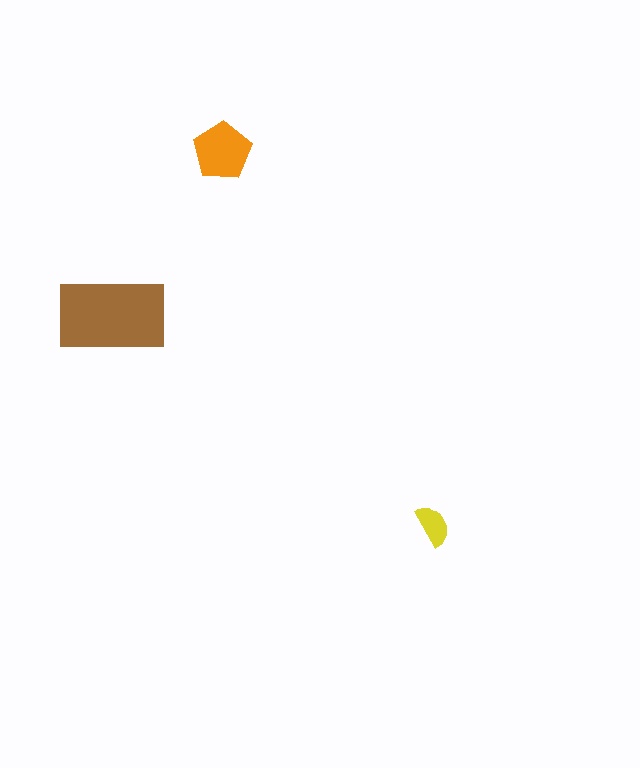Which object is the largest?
The brown rectangle.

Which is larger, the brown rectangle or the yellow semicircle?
The brown rectangle.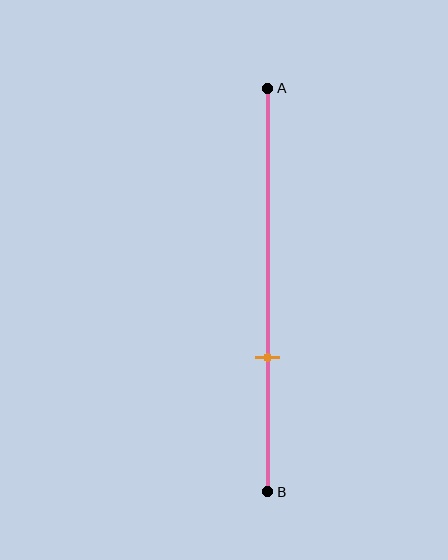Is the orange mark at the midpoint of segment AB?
No, the mark is at about 65% from A, not at the 50% midpoint.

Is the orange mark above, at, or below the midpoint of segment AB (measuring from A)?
The orange mark is below the midpoint of segment AB.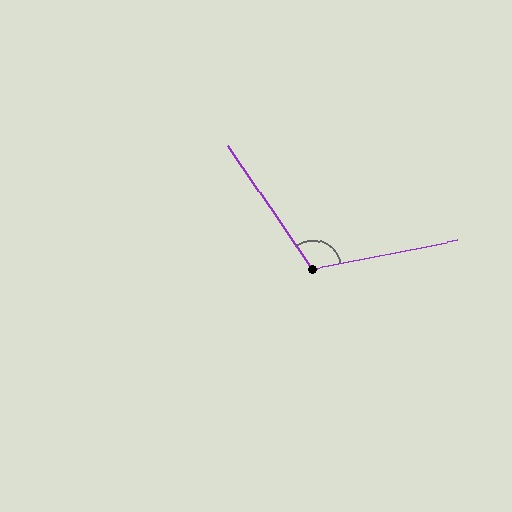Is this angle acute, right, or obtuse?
It is obtuse.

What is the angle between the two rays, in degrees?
Approximately 113 degrees.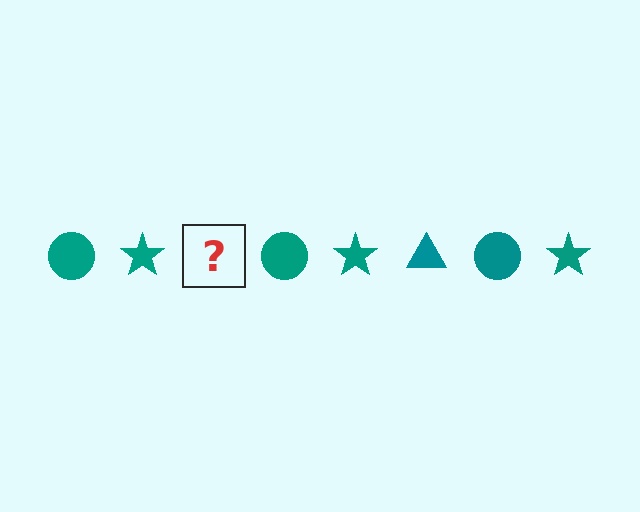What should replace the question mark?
The question mark should be replaced with a teal triangle.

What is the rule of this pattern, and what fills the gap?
The rule is that the pattern cycles through circle, star, triangle shapes in teal. The gap should be filled with a teal triangle.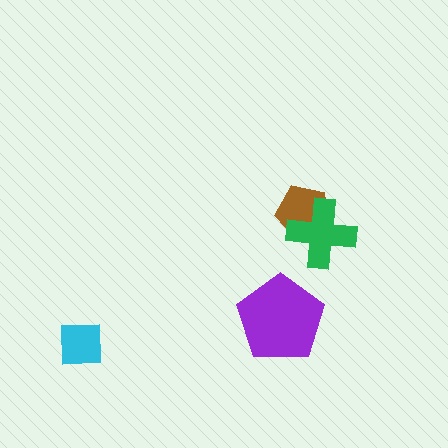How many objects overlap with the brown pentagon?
1 object overlaps with the brown pentagon.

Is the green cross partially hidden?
No, no other shape covers it.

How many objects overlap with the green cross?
1 object overlaps with the green cross.